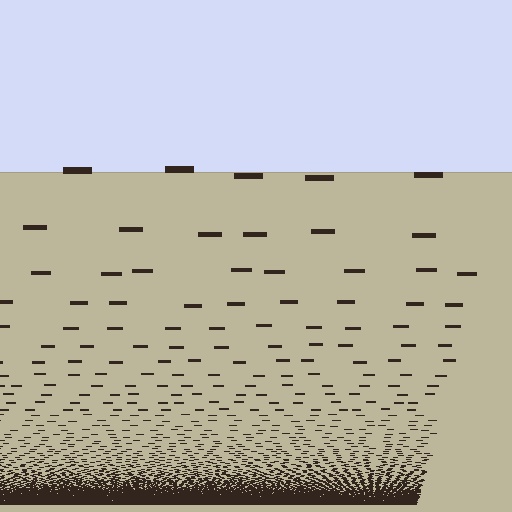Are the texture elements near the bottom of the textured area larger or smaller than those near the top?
Smaller. The gradient is inverted — elements near the bottom are smaller and denser.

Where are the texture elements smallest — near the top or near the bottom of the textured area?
Near the bottom.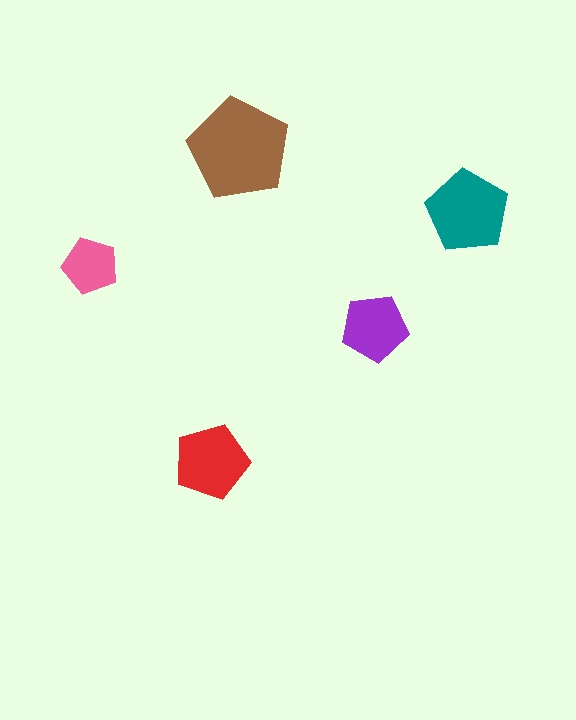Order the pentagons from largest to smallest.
the brown one, the teal one, the red one, the purple one, the pink one.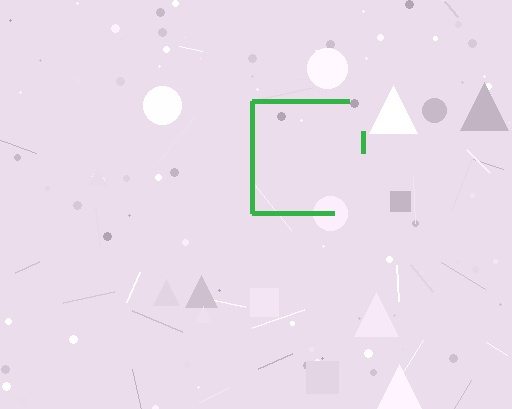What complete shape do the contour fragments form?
The contour fragments form a square.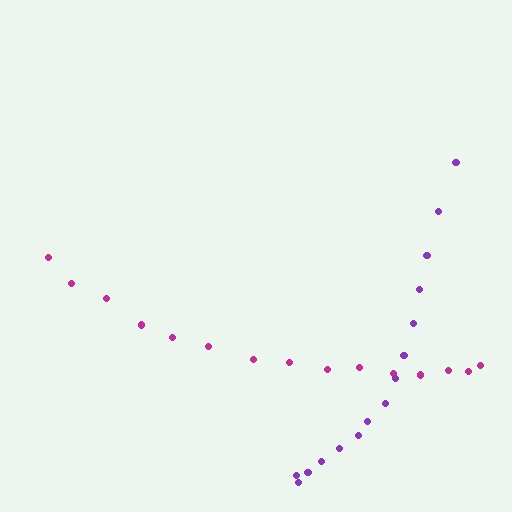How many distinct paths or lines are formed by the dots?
There are 2 distinct paths.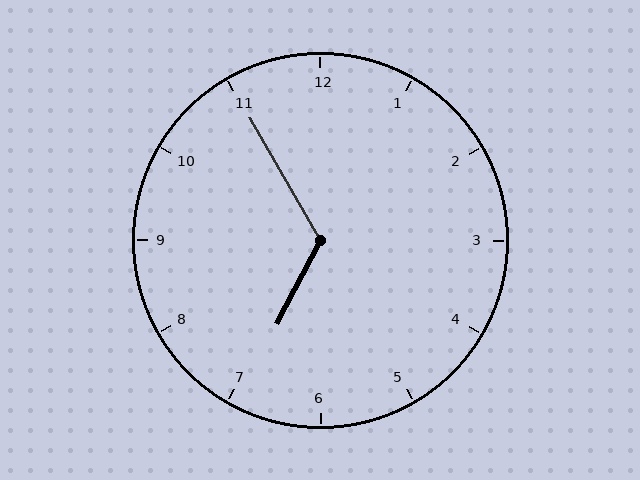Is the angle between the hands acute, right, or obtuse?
It is obtuse.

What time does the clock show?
6:55.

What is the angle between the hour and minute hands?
Approximately 122 degrees.